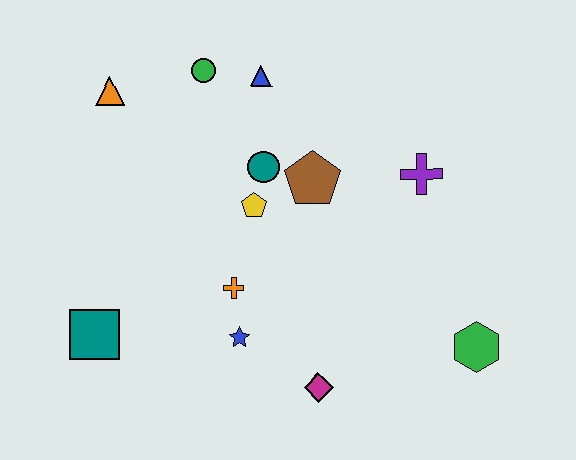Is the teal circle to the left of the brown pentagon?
Yes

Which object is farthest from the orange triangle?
The green hexagon is farthest from the orange triangle.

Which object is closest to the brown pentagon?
The teal circle is closest to the brown pentagon.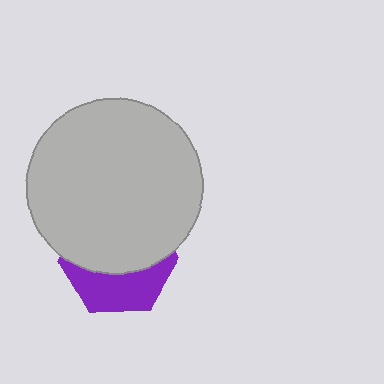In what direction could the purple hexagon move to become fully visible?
The purple hexagon could move down. That would shift it out from behind the light gray circle entirely.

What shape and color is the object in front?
The object in front is a light gray circle.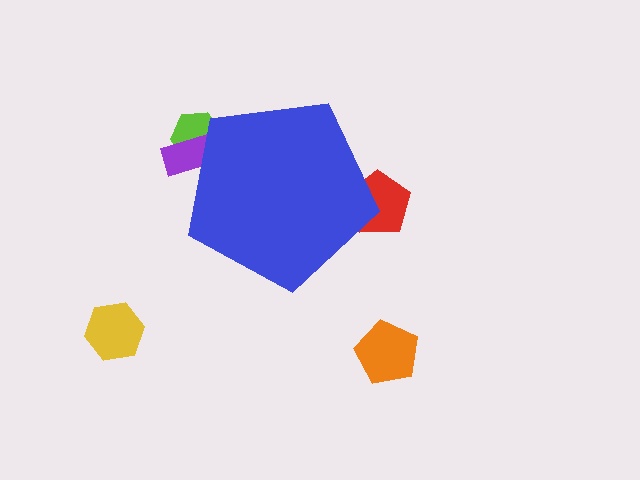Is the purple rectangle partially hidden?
Yes, the purple rectangle is partially hidden behind the blue pentagon.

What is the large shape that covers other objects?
A blue pentagon.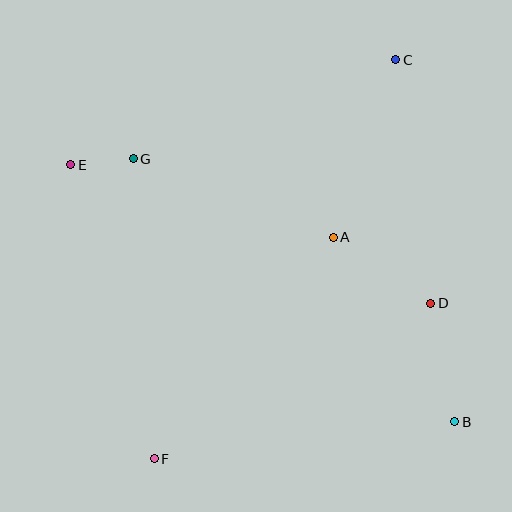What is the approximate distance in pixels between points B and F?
The distance between B and F is approximately 303 pixels.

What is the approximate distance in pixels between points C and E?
The distance between C and E is approximately 342 pixels.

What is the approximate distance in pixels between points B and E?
The distance between B and E is approximately 462 pixels.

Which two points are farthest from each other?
Points C and F are farthest from each other.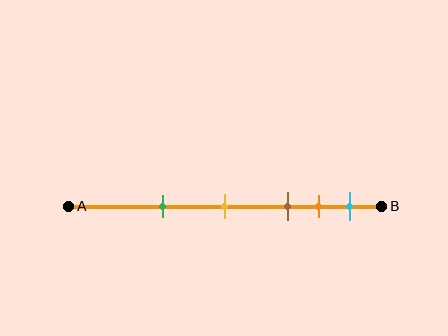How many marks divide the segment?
There are 5 marks dividing the segment.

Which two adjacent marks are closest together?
The orange and cyan marks are the closest adjacent pair.